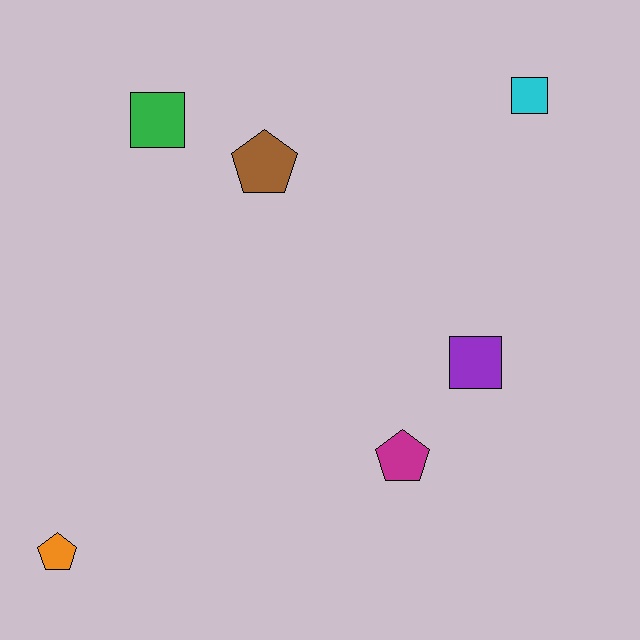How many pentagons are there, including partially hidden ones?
There are 3 pentagons.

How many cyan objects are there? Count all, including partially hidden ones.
There is 1 cyan object.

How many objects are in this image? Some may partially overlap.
There are 6 objects.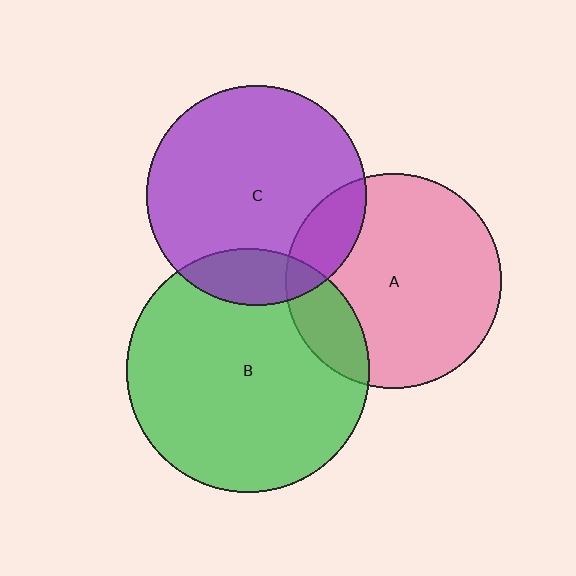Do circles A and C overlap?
Yes.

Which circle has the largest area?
Circle B (green).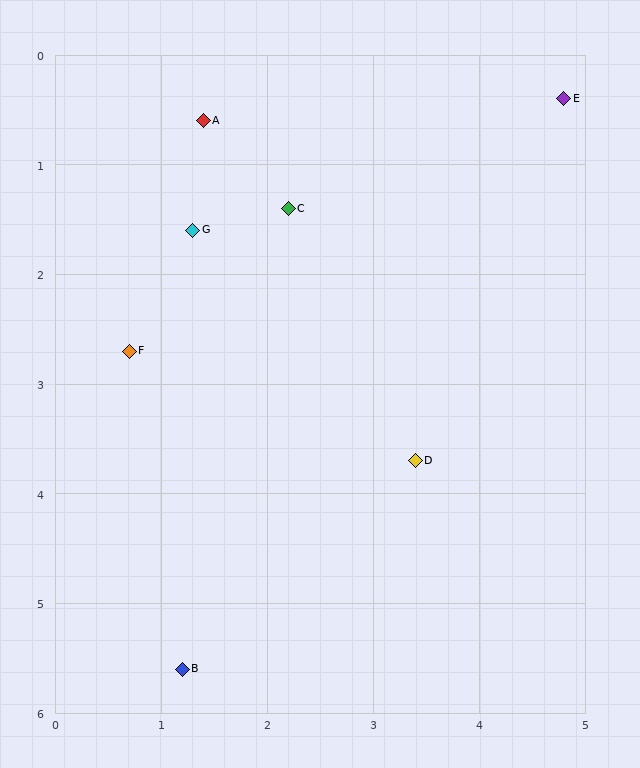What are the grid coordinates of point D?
Point D is at approximately (3.4, 3.7).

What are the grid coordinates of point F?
Point F is at approximately (0.7, 2.7).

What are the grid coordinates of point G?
Point G is at approximately (1.3, 1.6).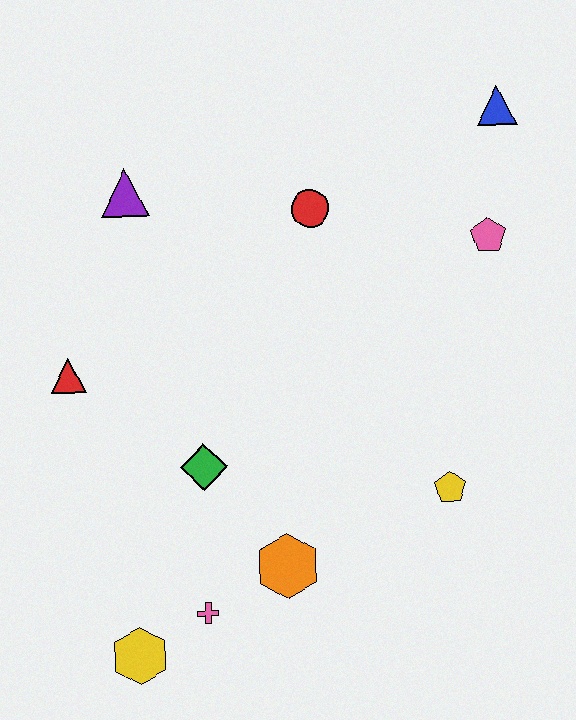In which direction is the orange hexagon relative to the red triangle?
The orange hexagon is to the right of the red triangle.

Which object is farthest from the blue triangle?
The yellow hexagon is farthest from the blue triangle.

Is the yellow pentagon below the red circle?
Yes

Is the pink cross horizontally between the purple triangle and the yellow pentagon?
Yes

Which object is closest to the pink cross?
The yellow hexagon is closest to the pink cross.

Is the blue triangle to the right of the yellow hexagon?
Yes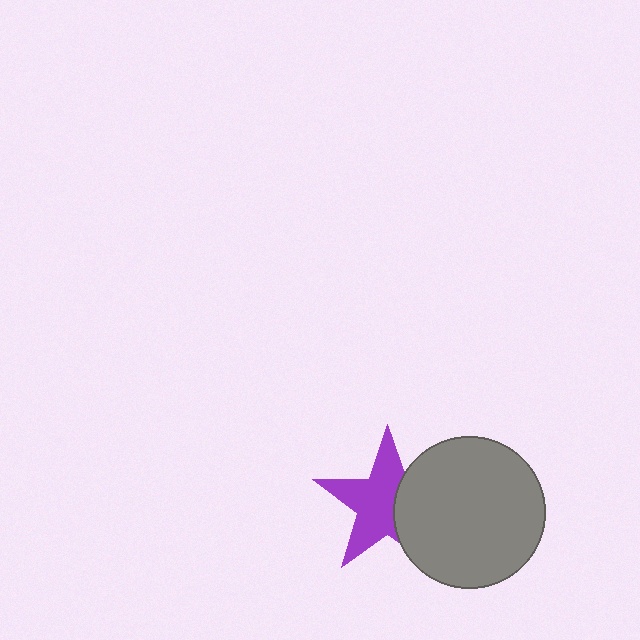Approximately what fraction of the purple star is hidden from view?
Roughly 37% of the purple star is hidden behind the gray circle.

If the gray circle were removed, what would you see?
You would see the complete purple star.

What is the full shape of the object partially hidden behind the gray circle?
The partially hidden object is a purple star.